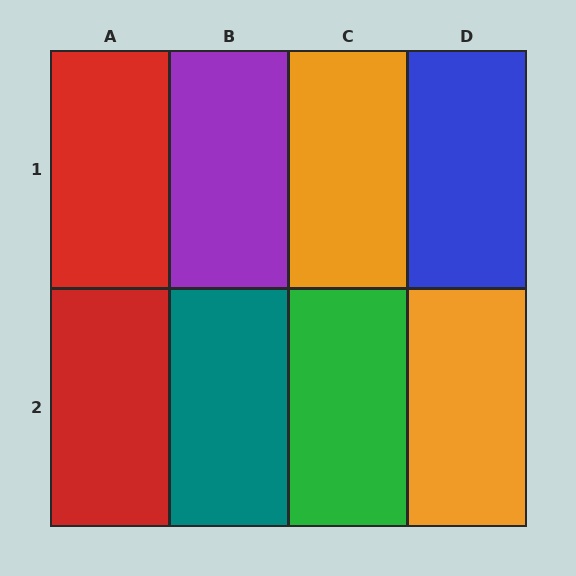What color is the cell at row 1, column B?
Purple.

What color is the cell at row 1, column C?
Orange.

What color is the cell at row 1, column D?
Blue.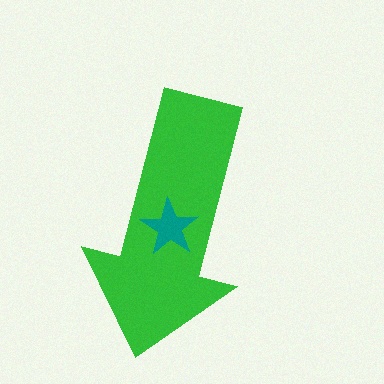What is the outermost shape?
The green arrow.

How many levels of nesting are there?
2.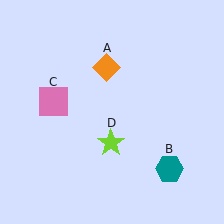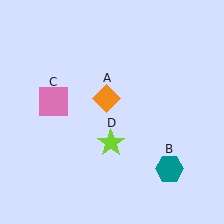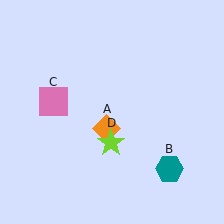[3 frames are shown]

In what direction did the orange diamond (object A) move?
The orange diamond (object A) moved down.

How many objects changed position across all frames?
1 object changed position: orange diamond (object A).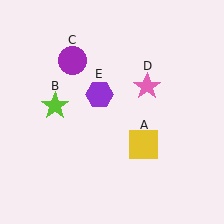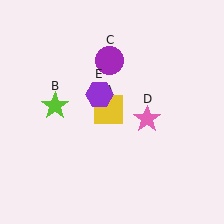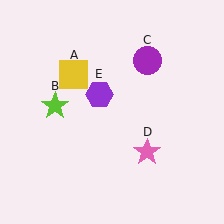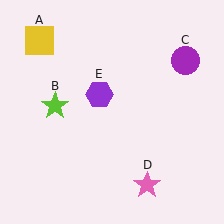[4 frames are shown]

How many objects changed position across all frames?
3 objects changed position: yellow square (object A), purple circle (object C), pink star (object D).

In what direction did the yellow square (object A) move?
The yellow square (object A) moved up and to the left.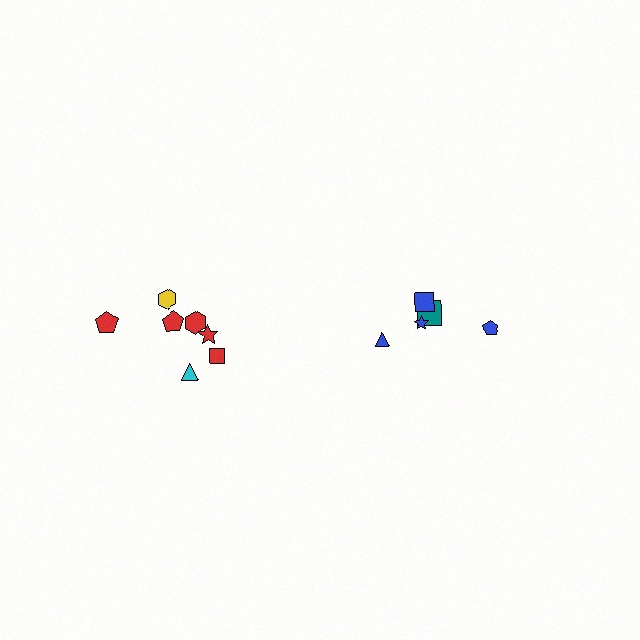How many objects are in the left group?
There are 7 objects.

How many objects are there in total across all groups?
There are 12 objects.